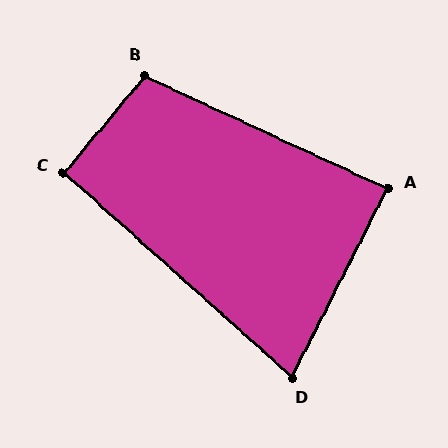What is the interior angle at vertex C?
Approximately 92 degrees (approximately right).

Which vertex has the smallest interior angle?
D, at approximately 75 degrees.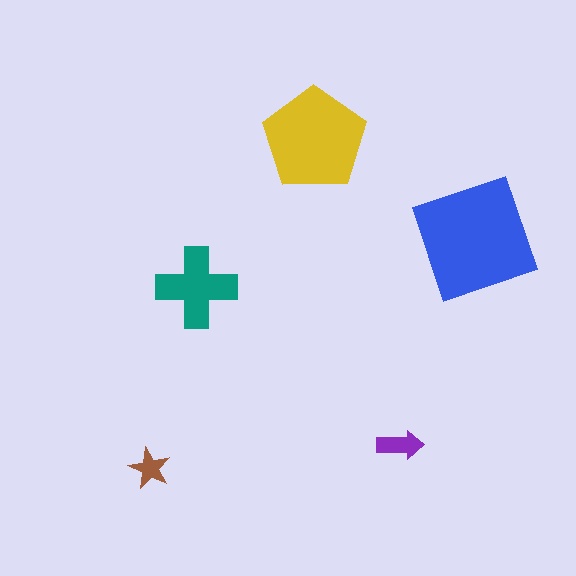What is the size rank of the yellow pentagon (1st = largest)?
2nd.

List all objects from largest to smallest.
The blue square, the yellow pentagon, the teal cross, the purple arrow, the brown star.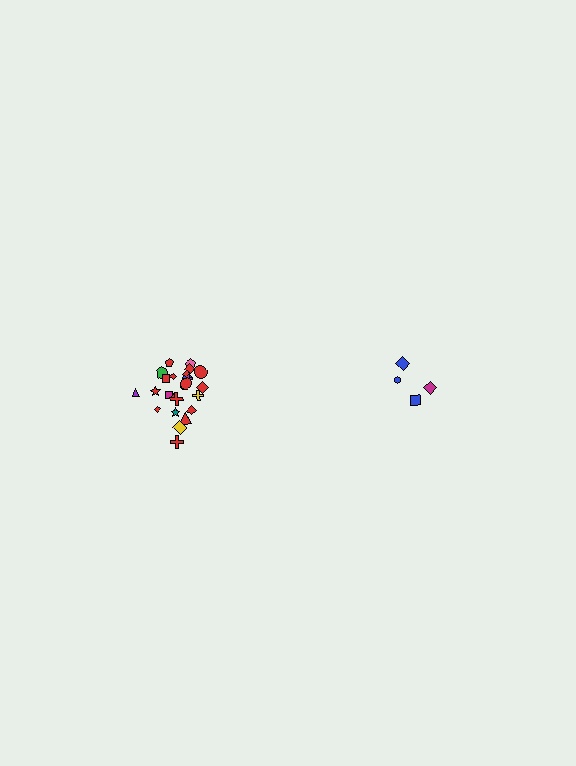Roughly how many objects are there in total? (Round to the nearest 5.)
Roughly 30 objects in total.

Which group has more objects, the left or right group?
The left group.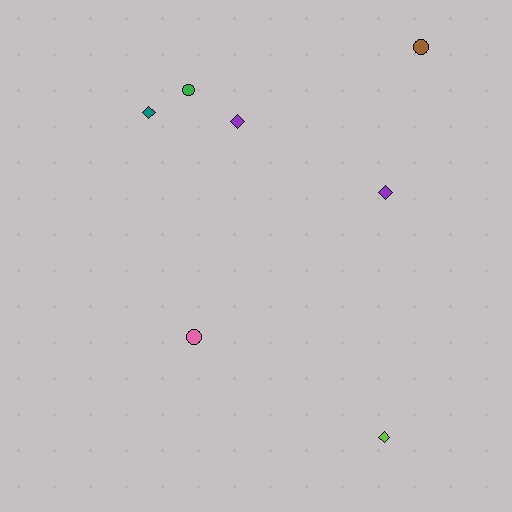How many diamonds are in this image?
There are 4 diamonds.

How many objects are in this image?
There are 7 objects.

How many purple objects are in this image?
There are 2 purple objects.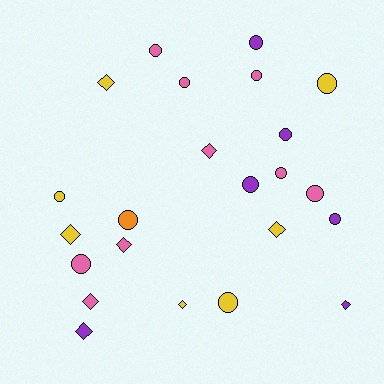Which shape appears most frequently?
Circle, with 14 objects.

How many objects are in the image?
There are 23 objects.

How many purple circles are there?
There are 4 purple circles.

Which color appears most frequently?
Pink, with 9 objects.